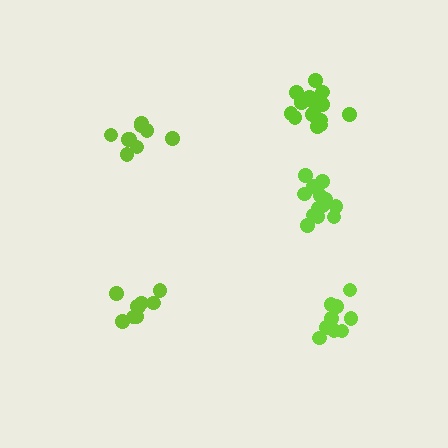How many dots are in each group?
Group 1: 9 dots, Group 2: 9 dots, Group 3: 9 dots, Group 4: 15 dots, Group 5: 13 dots (55 total).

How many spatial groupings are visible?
There are 5 spatial groupings.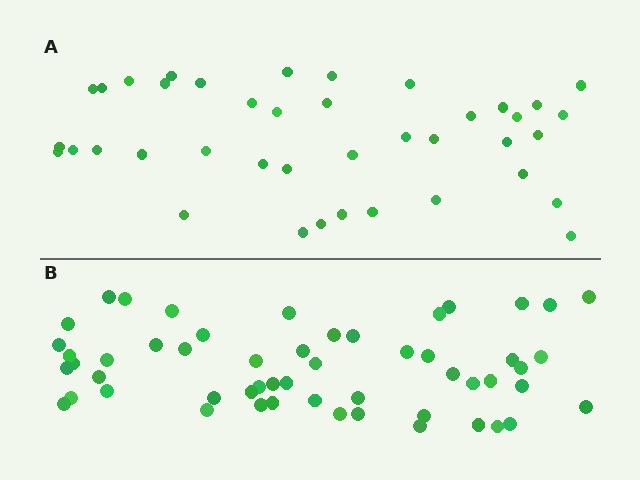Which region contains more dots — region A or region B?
Region B (the bottom region) has more dots.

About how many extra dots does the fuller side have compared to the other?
Region B has approximately 15 more dots than region A.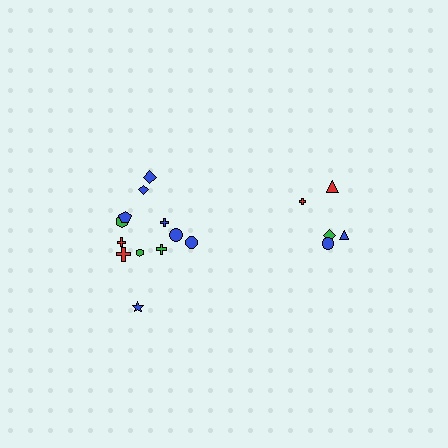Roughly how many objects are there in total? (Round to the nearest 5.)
Roughly 15 objects in total.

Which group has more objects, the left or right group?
The left group.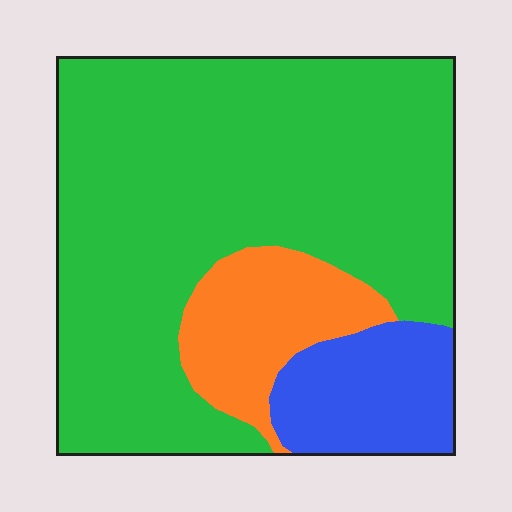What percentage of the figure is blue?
Blue covers around 15% of the figure.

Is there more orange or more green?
Green.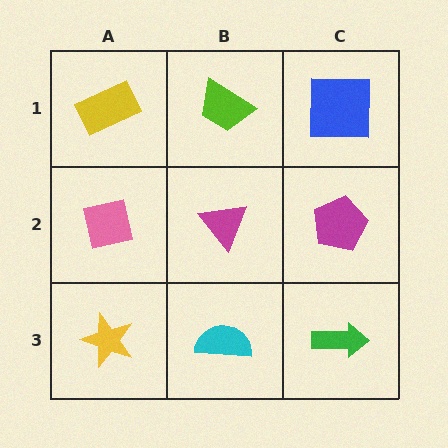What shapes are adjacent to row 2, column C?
A blue square (row 1, column C), a green arrow (row 3, column C), a magenta triangle (row 2, column B).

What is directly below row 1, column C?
A magenta pentagon.